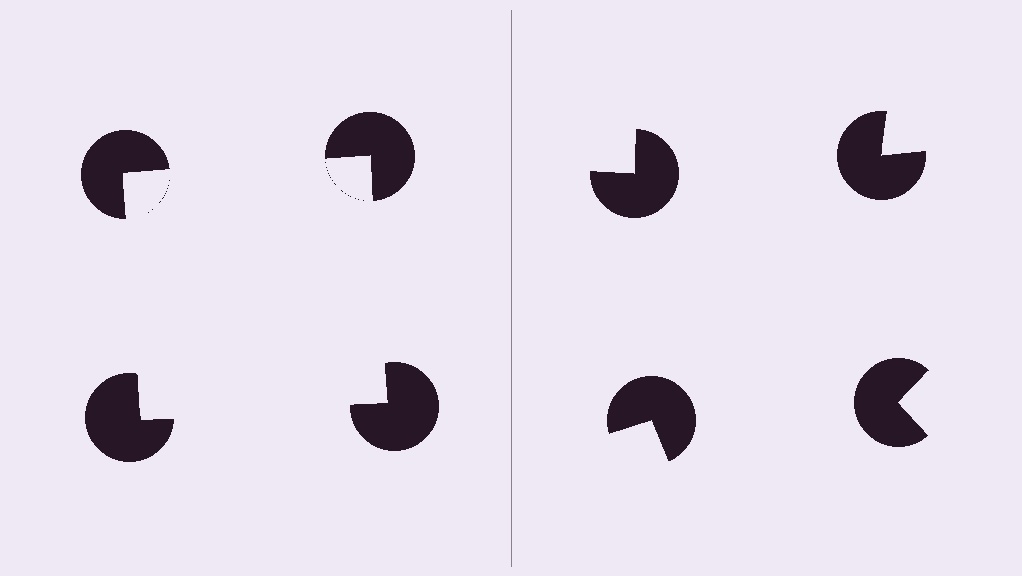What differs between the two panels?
The pac-man discs are positioned identically on both sides; only the wedge orientations differ. On the left they align to a square; on the right they are misaligned.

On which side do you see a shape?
An illusory square appears on the left side. On the right side the wedge cuts are rotated, so no coherent shape forms.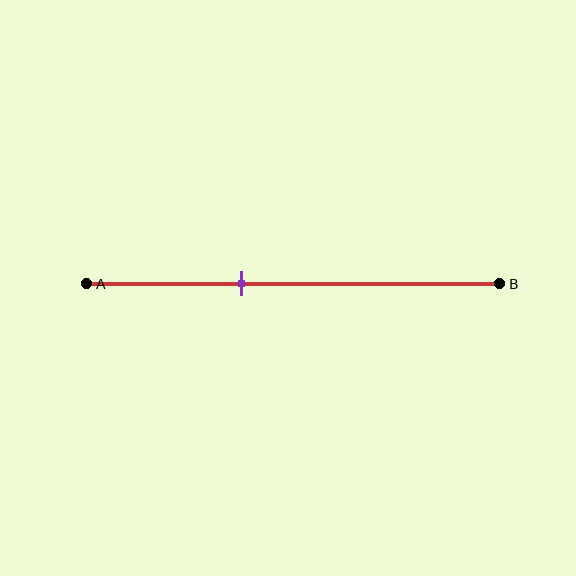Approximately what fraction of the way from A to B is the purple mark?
The purple mark is approximately 40% of the way from A to B.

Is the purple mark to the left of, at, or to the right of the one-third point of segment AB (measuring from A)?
The purple mark is to the right of the one-third point of segment AB.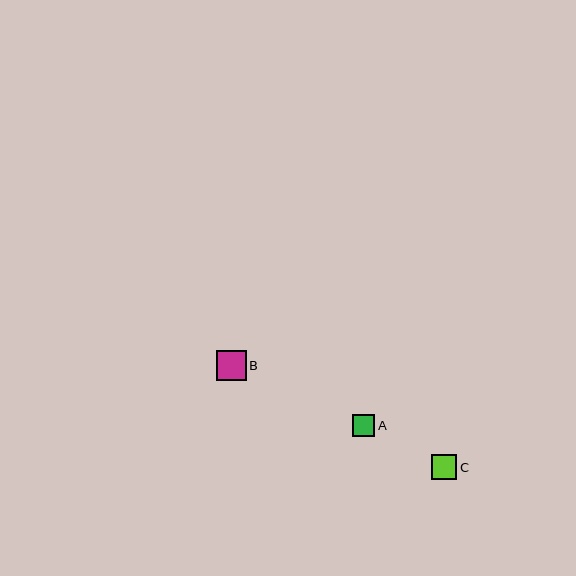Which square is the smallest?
Square A is the smallest with a size of approximately 22 pixels.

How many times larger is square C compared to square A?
Square C is approximately 1.1 times the size of square A.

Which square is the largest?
Square B is the largest with a size of approximately 29 pixels.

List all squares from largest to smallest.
From largest to smallest: B, C, A.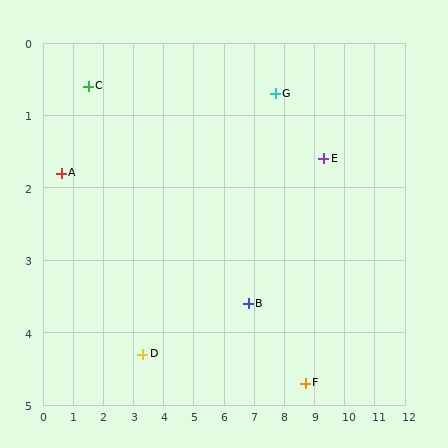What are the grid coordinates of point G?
Point G is at approximately (7.7, 0.7).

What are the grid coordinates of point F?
Point F is at approximately (8.7, 4.7).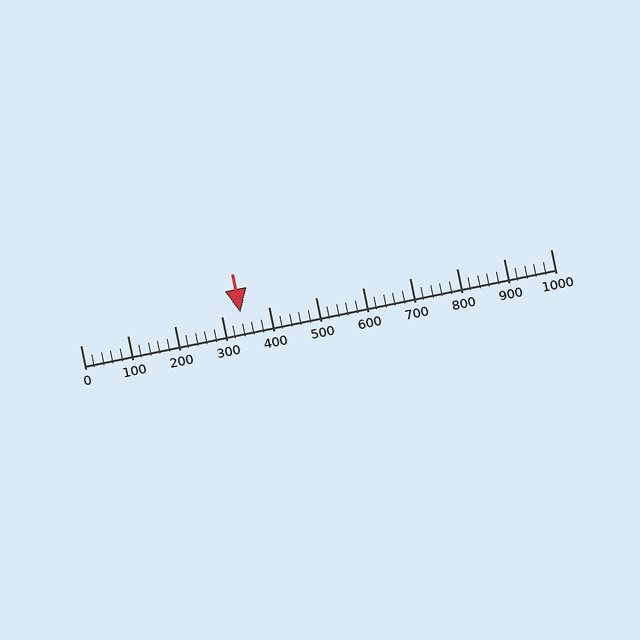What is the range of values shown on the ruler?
The ruler shows values from 0 to 1000.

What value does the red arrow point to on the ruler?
The red arrow points to approximately 340.